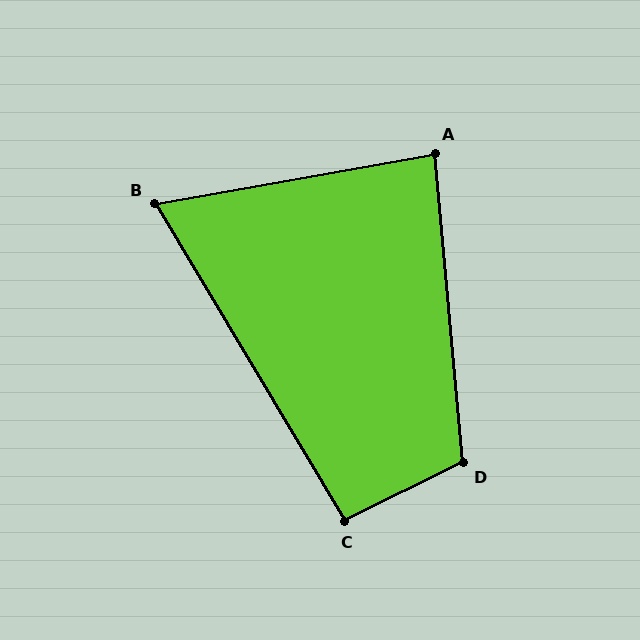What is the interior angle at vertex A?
Approximately 85 degrees (approximately right).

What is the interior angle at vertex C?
Approximately 95 degrees (approximately right).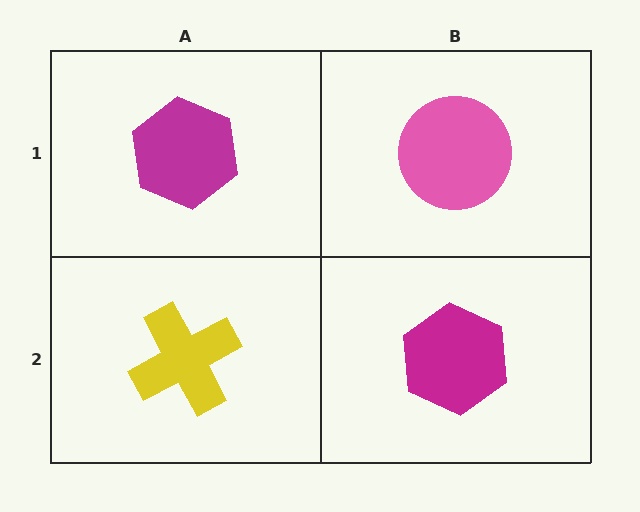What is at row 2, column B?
A magenta hexagon.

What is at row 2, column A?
A yellow cross.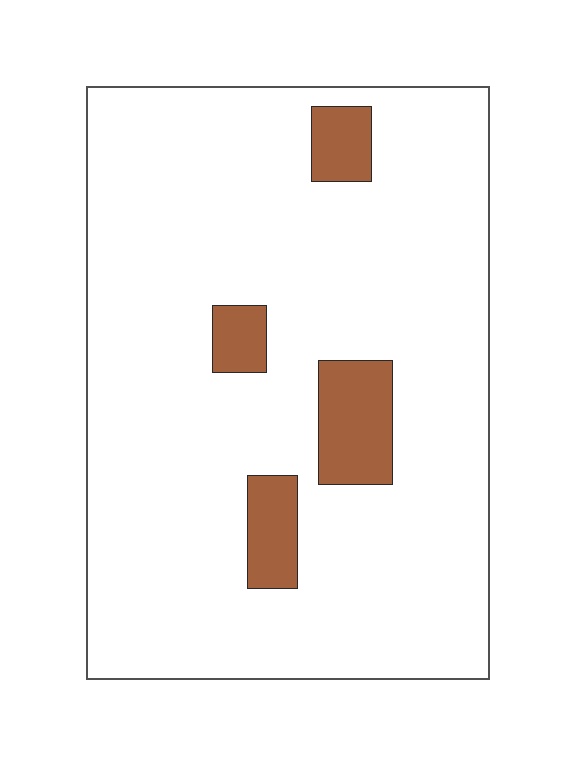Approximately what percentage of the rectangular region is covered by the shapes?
Approximately 10%.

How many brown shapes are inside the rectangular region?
4.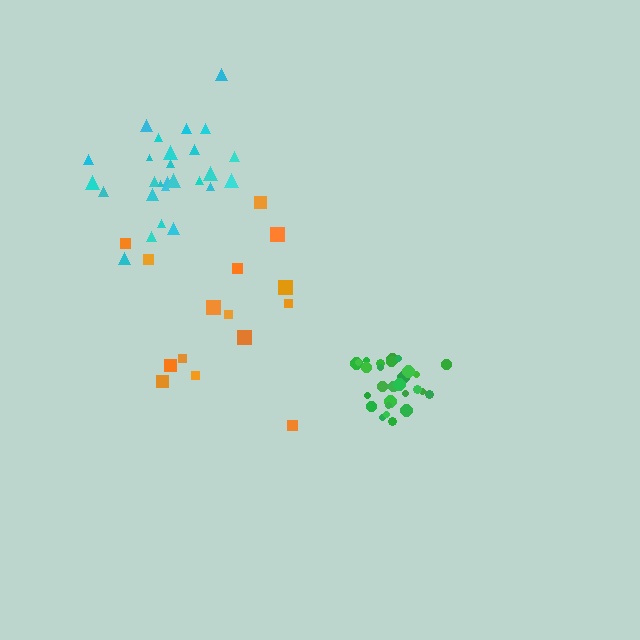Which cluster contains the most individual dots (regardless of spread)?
Green (28).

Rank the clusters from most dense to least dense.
green, cyan, orange.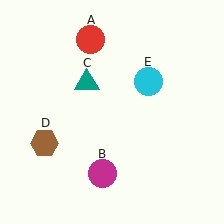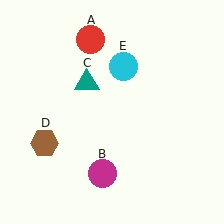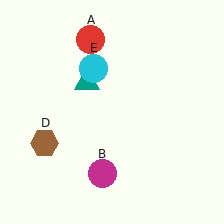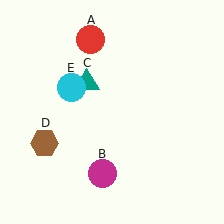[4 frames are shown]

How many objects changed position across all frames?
1 object changed position: cyan circle (object E).